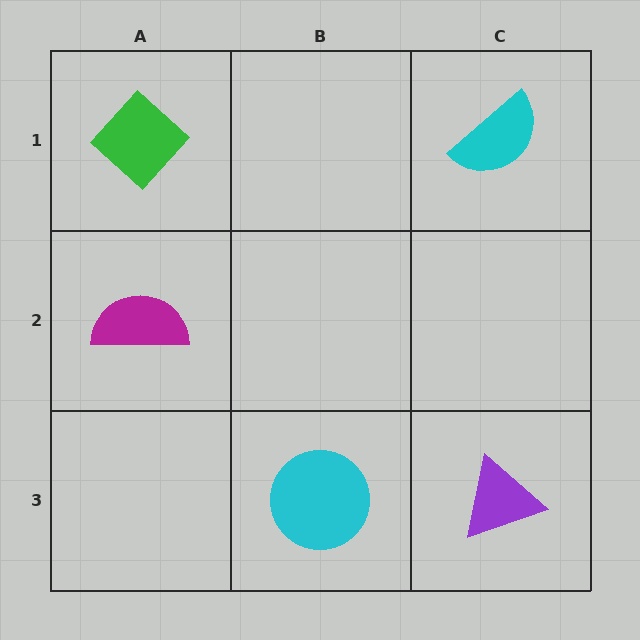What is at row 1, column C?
A cyan semicircle.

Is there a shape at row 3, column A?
No, that cell is empty.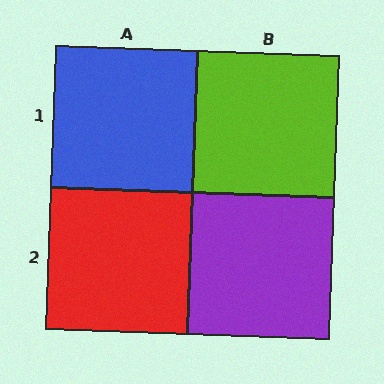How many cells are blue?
1 cell is blue.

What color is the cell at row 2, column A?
Red.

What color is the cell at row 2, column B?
Purple.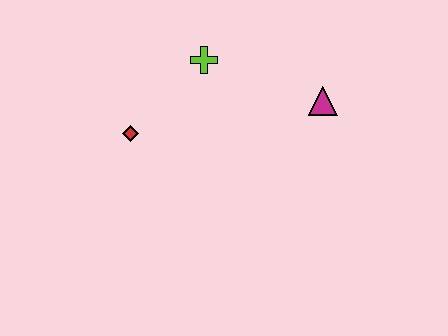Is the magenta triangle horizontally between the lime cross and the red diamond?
No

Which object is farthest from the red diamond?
The magenta triangle is farthest from the red diamond.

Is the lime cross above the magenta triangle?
Yes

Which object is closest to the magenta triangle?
The lime cross is closest to the magenta triangle.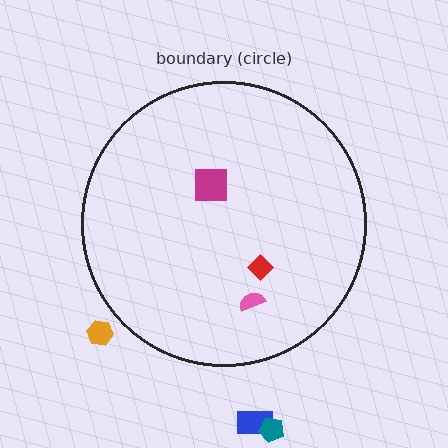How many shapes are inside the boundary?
3 inside, 3 outside.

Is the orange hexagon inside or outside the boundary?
Outside.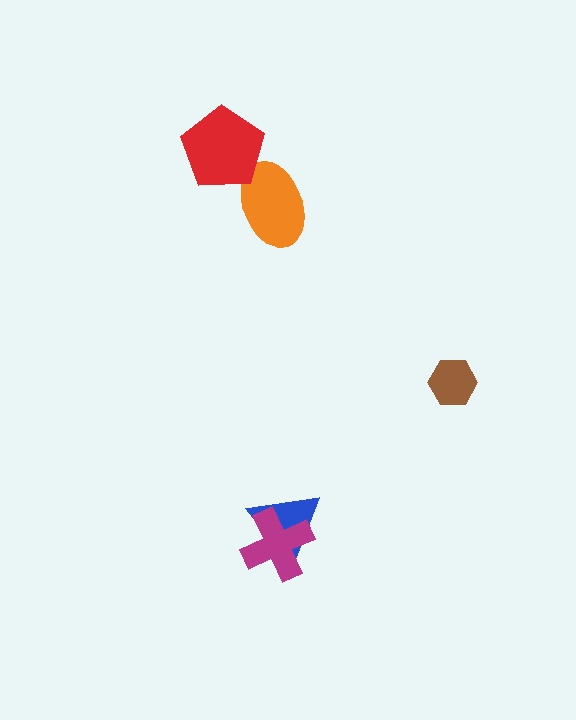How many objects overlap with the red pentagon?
1 object overlaps with the red pentagon.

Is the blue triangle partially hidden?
Yes, it is partially covered by another shape.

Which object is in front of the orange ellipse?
The red pentagon is in front of the orange ellipse.